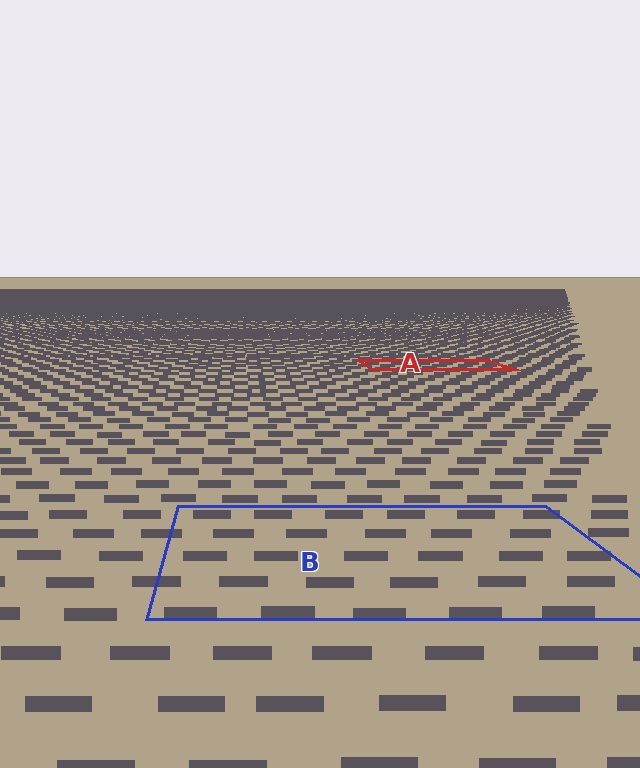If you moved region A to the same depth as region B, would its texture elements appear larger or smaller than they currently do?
They would appear larger. At a closer depth, the same texture elements are projected at a bigger on-screen size.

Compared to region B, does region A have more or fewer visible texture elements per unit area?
Region A has more texture elements per unit area — they are packed more densely because it is farther away.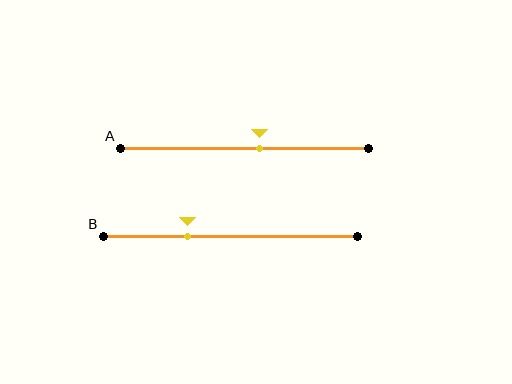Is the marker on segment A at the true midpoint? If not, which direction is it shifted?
No, the marker on segment A is shifted to the right by about 6% of the segment length.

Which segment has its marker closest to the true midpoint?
Segment A has its marker closest to the true midpoint.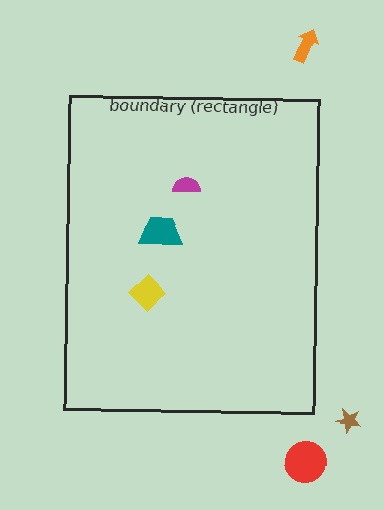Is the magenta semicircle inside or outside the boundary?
Inside.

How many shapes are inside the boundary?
3 inside, 3 outside.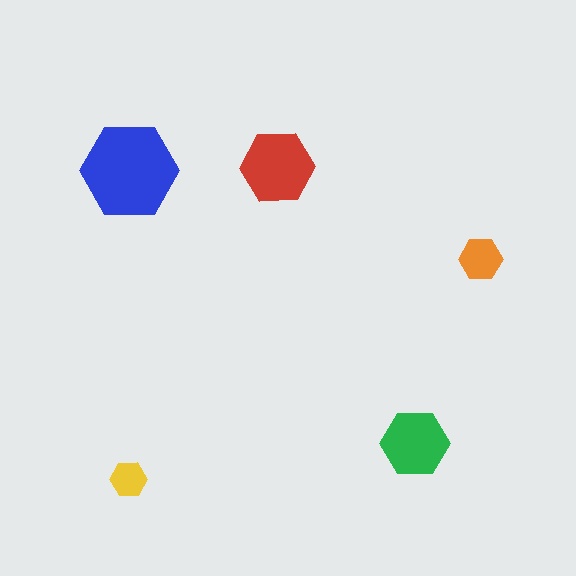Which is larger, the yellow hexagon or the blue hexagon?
The blue one.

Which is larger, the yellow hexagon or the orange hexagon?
The orange one.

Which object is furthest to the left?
The yellow hexagon is leftmost.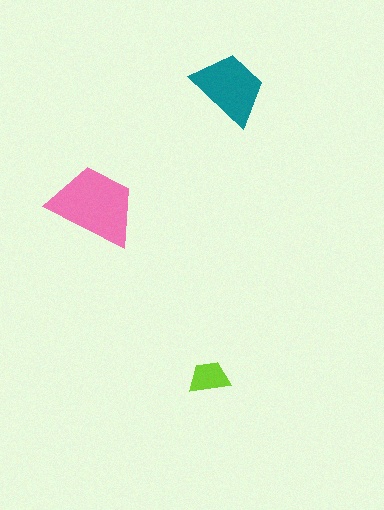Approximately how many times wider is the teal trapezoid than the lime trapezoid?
About 2 times wider.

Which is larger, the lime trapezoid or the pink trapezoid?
The pink one.